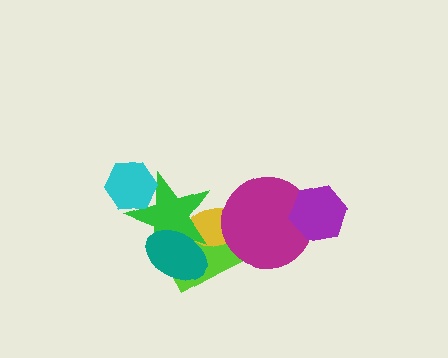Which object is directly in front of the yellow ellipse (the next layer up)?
The green star is directly in front of the yellow ellipse.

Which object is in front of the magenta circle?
The purple hexagon is in front of the magenta circle.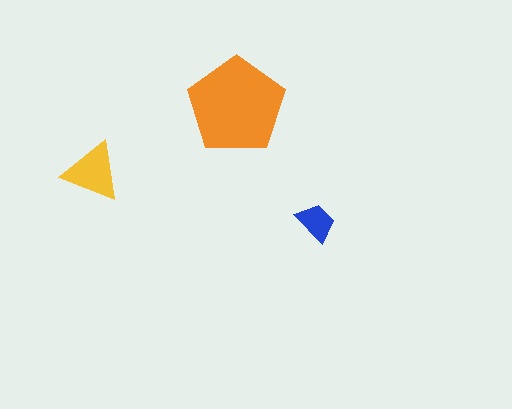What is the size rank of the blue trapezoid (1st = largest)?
3rd.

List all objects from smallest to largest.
The blue trapezoid, the yellow triangle, the orange pentagon.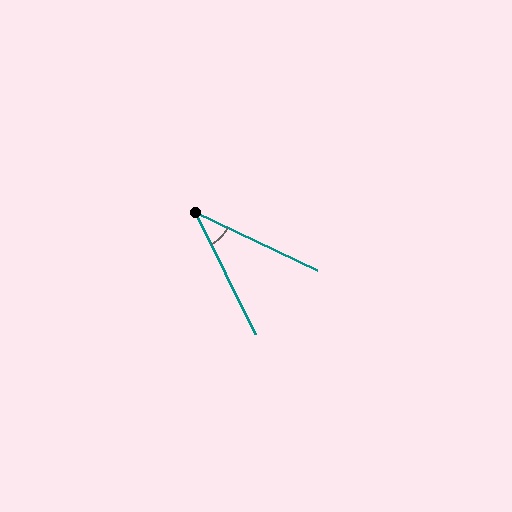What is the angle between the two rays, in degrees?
Approximately 38 degrees.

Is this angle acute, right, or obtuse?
It is acute.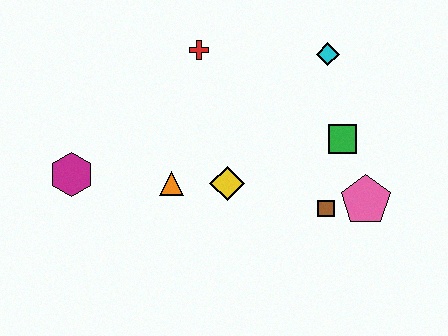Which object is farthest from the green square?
The magenta hexagon is farthest from the green square.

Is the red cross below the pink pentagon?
No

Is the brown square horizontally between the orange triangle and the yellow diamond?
No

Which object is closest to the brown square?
The pink pentagon is closest to the brown square.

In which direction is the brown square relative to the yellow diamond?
The brown square is to the right of the yellow diamond.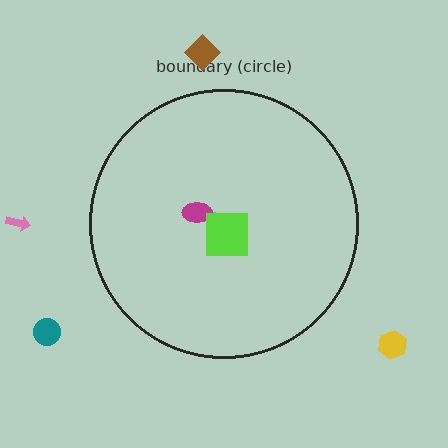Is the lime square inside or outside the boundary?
Inside.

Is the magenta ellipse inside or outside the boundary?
Inside.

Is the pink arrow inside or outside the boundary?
Outside.